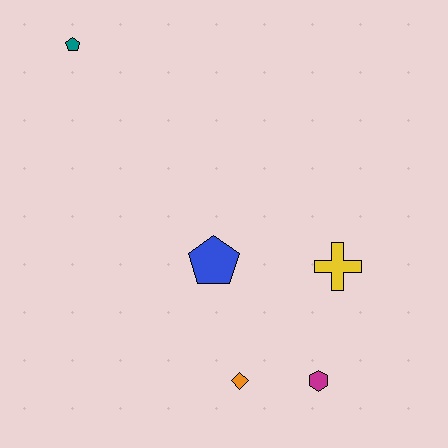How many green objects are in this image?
There are no green objects.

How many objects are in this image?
There are 5 objects.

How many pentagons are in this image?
There are 2 pentagons.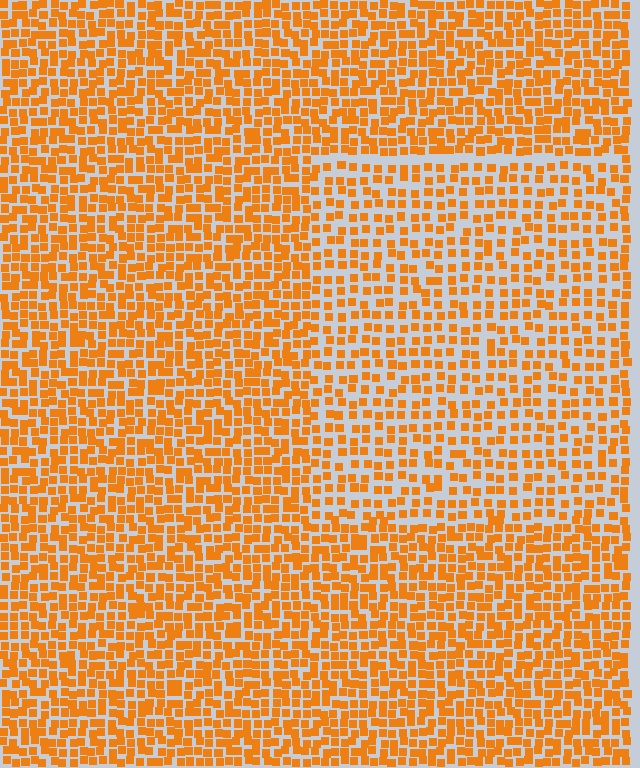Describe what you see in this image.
The image contains small orange elements arranged at two different densities. A rectangle-shaped region is visible where the elements are less densely packed than the surrounding area.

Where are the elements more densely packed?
The elements are more densely packed outside the rectangle boundary.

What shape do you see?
I see a rectangle.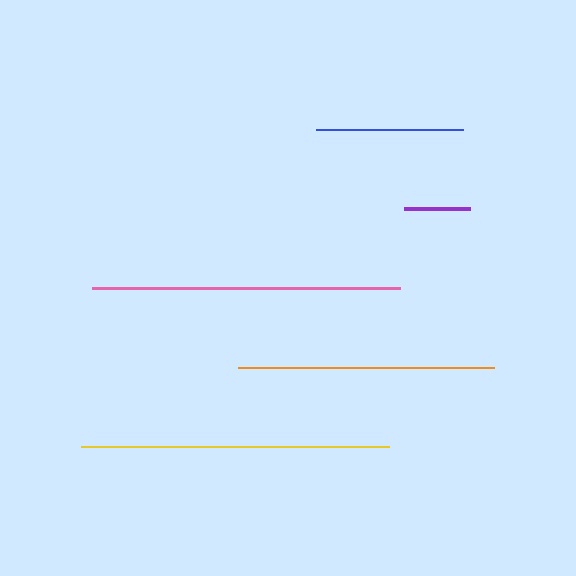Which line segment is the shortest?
The purple line is the shortest at approximately 67 pixels.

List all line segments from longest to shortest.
From longest to shortest: yellow, pink, orange, blue, purple.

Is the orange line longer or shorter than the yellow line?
The yellow line is longer than the orange line.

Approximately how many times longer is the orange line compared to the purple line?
The orange line is approximately 3.8 times the length of the purple line.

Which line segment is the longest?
The yellow line is the longest at approximately 308 pixels.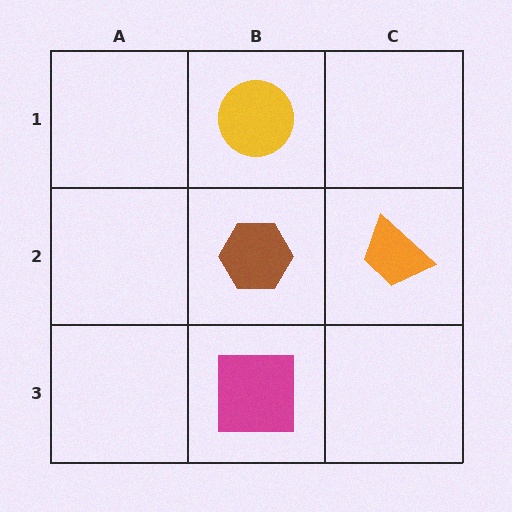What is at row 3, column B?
A magenta square.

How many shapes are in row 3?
1 shape.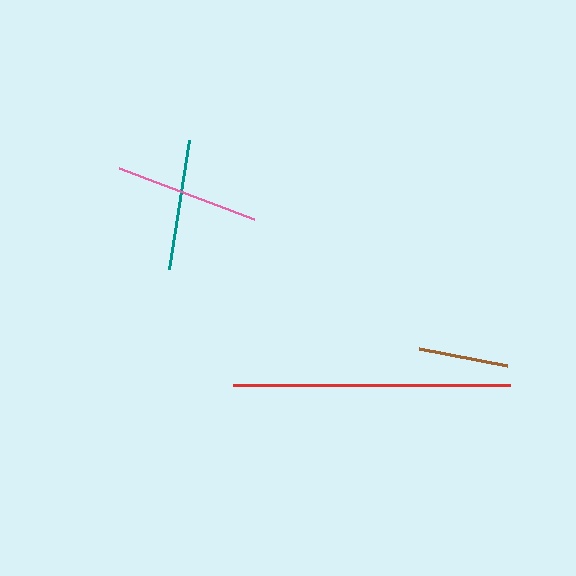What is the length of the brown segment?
The brown segment is approximately 90 pixels long.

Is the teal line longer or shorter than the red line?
The red line is longer than the teal line.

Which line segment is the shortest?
The brown line is the shortest at approximately 90 pixels.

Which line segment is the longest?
The red line is the longest at approximately 277 pixels.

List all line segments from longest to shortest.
From longest to shortest: red, pink, teal, brown.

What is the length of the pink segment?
The pink segment is approximately 144 pixels long.